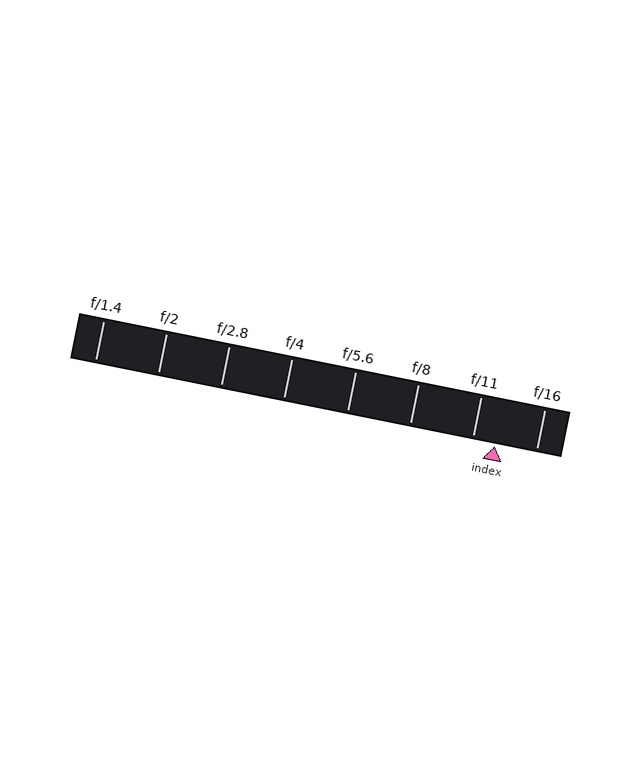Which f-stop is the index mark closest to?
The index mark is closest to f/11.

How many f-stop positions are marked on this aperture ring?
There are 8 f-stop positions marked.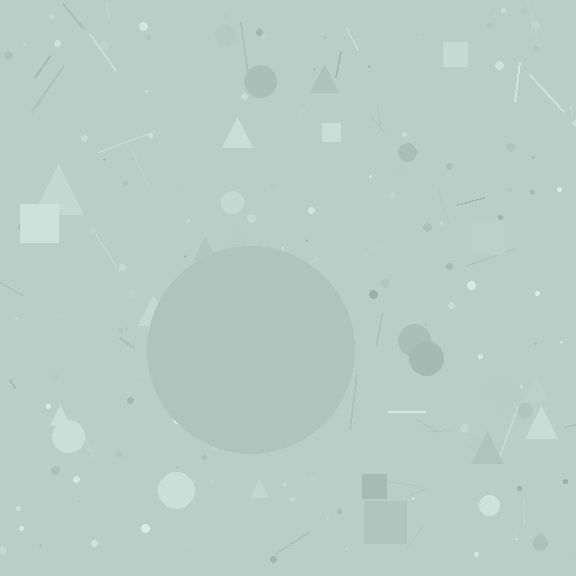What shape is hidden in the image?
A circle is hidden in the image.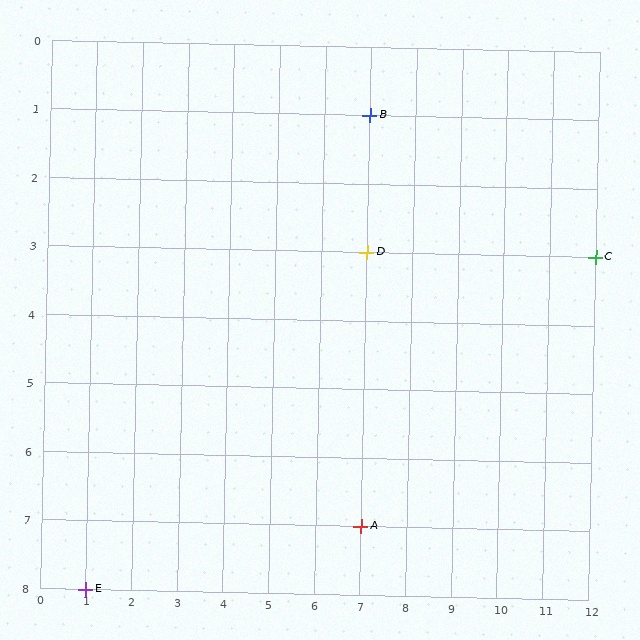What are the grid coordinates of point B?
Point B is at grid coordinates (7, 1).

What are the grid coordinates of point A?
Point A is at grid coordinates (7, 7).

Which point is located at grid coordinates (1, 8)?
Point E is at (1, 8).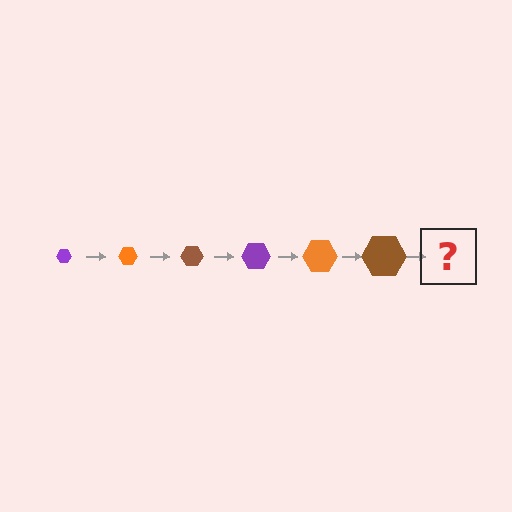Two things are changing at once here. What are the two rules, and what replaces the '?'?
The two rules are that the hexagon grows larger each step and the color cycles through purple, orange, and brown. The '?' should be a purple hexagon, larger than the previous one.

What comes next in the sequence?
The next element should be a purple hexagon, larger than the previous one.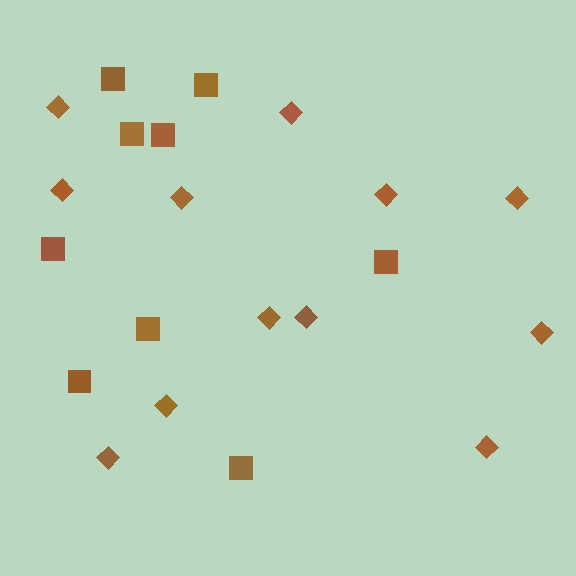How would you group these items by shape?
There are 2 groups: one group of squares (9) and one group of diamonds (12).